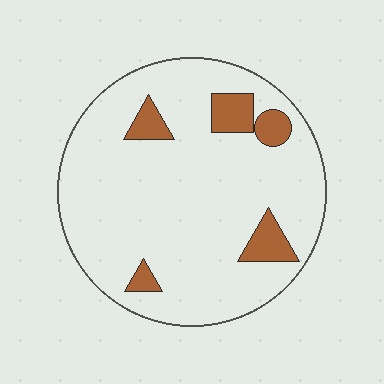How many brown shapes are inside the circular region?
5.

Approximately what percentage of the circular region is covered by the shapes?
Approximately 10%.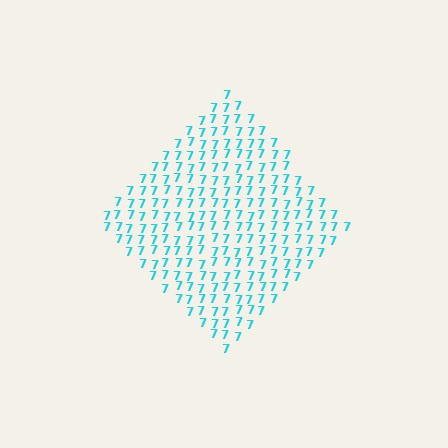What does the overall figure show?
The overall figure shows a diamond.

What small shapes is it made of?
It is made of small digit 7's.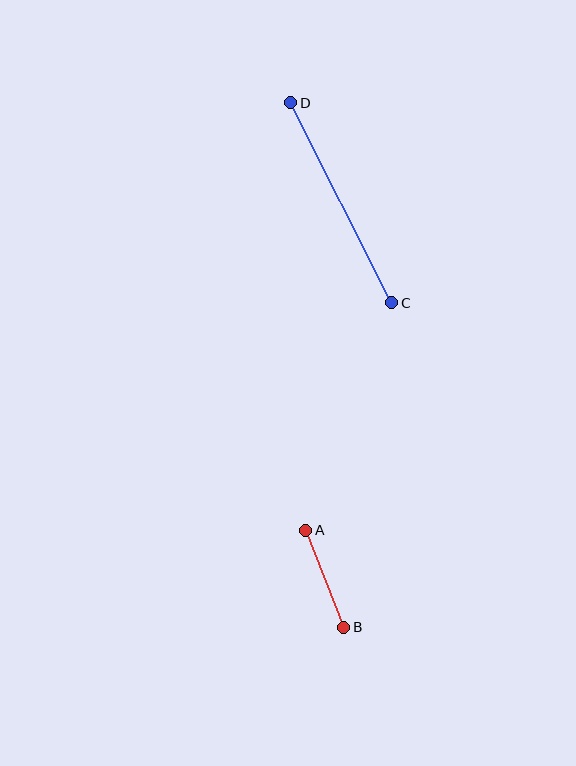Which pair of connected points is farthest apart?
Points C and D are farthest apart.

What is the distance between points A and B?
The distance is approximately 104 pixels.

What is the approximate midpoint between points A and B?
The midpoint is at approximately (325, 579) pixels.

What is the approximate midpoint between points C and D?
The midpoint is at approximately (341, 203) pixels.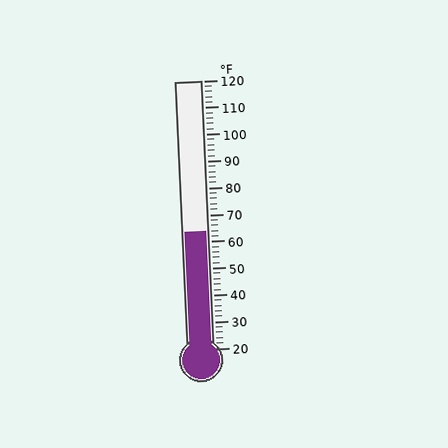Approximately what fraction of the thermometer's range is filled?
The thermometer is filled to approximately 45% of its range.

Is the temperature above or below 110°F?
The temperature is below 110°F.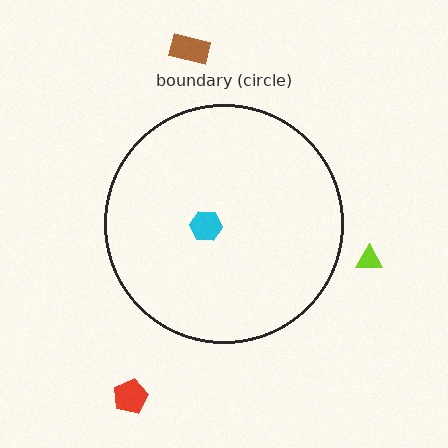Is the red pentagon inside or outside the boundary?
Outside.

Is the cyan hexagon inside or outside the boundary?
Inside.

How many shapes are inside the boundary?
1 inside, 3 outside.